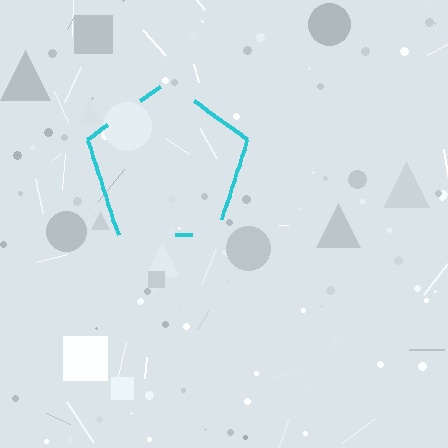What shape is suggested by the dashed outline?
The dashed outline suggests a pentagon.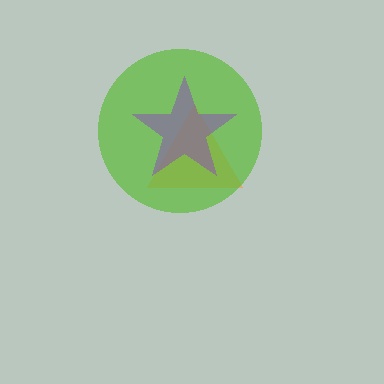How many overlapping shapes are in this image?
There are 3 overlapping shapes in the image.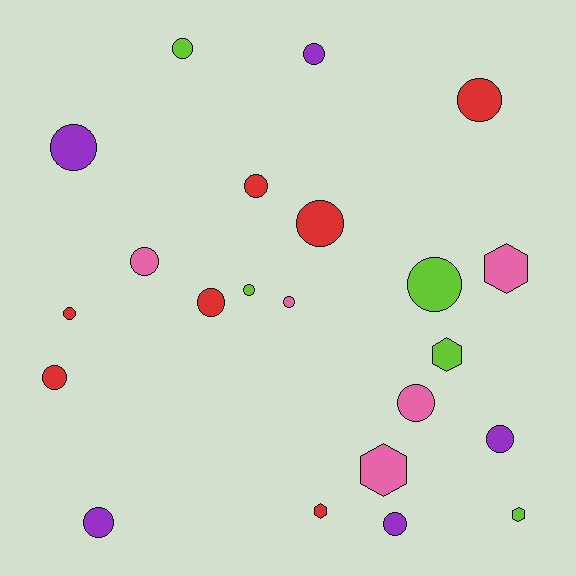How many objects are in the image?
There are 22 objects.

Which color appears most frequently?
Red, with 7 objects.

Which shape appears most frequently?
Circle, with 17 objects.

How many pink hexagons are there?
There are 2 pink hexagons.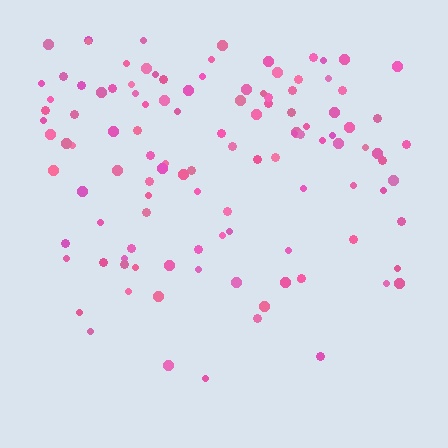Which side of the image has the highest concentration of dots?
The top.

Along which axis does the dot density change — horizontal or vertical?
Vertical.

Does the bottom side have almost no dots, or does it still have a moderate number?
Still a moderate number, just noticeably fewer than the top.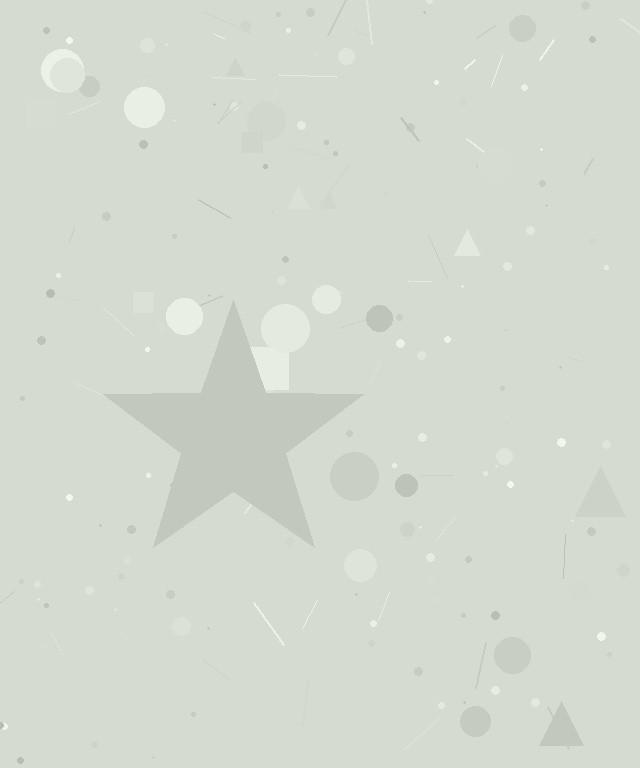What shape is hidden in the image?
A star is hidden in the image.